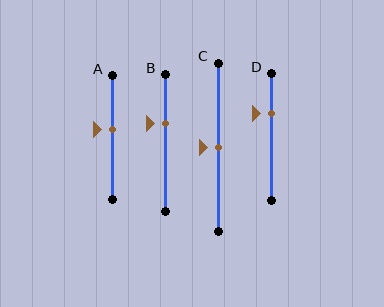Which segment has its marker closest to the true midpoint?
Segment C has its marker closest to the true midpoint.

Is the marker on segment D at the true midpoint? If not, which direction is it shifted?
No, the marker on segment D is shifted upward by about 18% of the segment length.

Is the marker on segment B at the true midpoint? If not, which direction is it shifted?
No, the marker on segment B is shifted upward by about 14% of the segment length.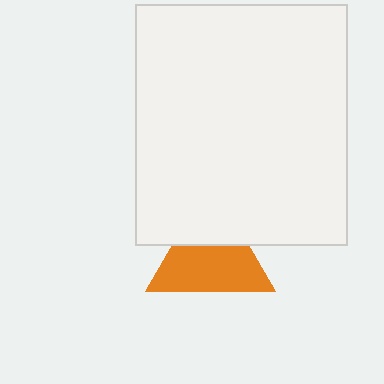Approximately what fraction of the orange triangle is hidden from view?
Roughly 35% of the orange triangle is hidden behind the white rectangle.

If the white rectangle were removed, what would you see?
You would see the complete orange triangle.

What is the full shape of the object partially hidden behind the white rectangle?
The partially hidden object is an orange triangle.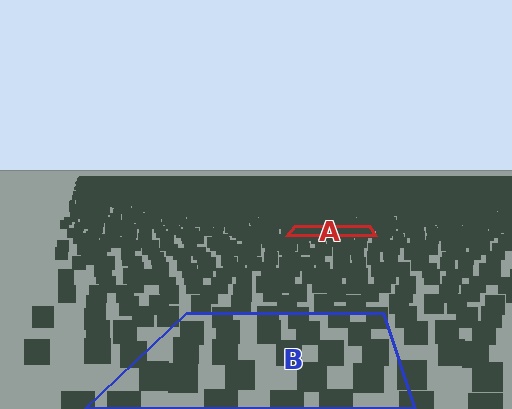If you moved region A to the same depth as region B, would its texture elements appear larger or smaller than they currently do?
They would appear larger. At a closer depth, the same texture elements are projected at a bigger on-screen size.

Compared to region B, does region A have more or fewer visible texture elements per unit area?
Region A has more texture elements per unit area — they are packed more densely because it is farther away.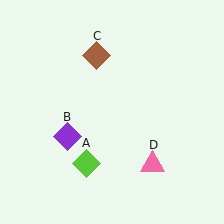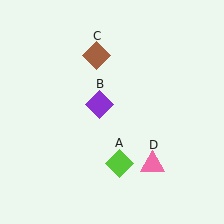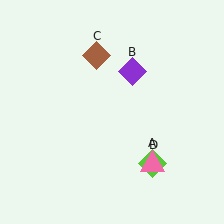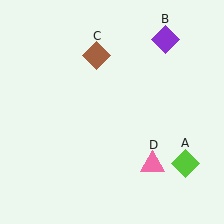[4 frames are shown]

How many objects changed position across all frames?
2 objects changed position: lime diamond (object A), purple diamond (object B).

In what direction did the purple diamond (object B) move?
The purple diamond (object B) moved up and to the right.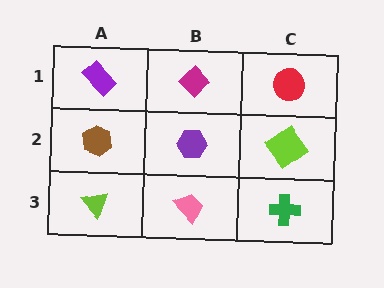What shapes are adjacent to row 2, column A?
A purple rectangle (row 1, column A), a lime triangle (row 3, column A), a purple hexagon (row 2, column B).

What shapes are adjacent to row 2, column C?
A red circle (row 1, column C), a green cross (row 3, column C), a purple hexagon (row 2, column B).